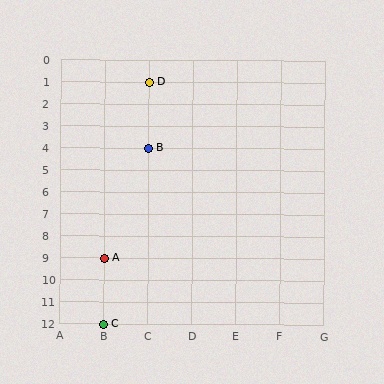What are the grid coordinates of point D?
Point D is at grid coordinates (C, 1).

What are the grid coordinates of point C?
Point C is at grid coordinates (B, 12).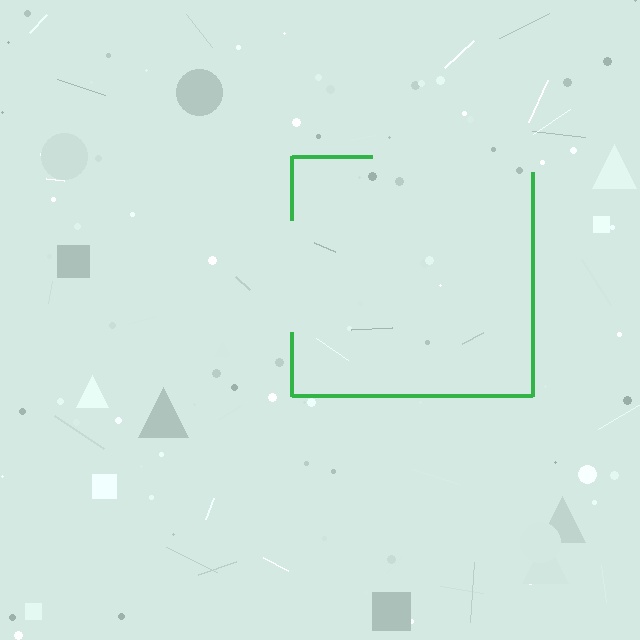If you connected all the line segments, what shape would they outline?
They would outline a square.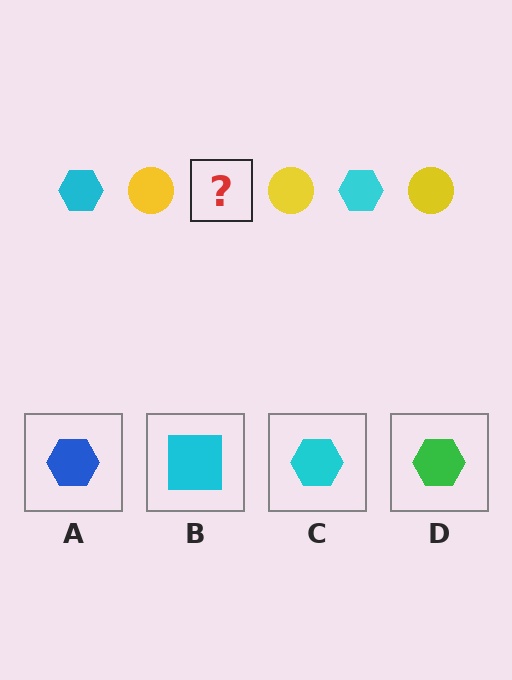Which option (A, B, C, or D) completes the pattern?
C.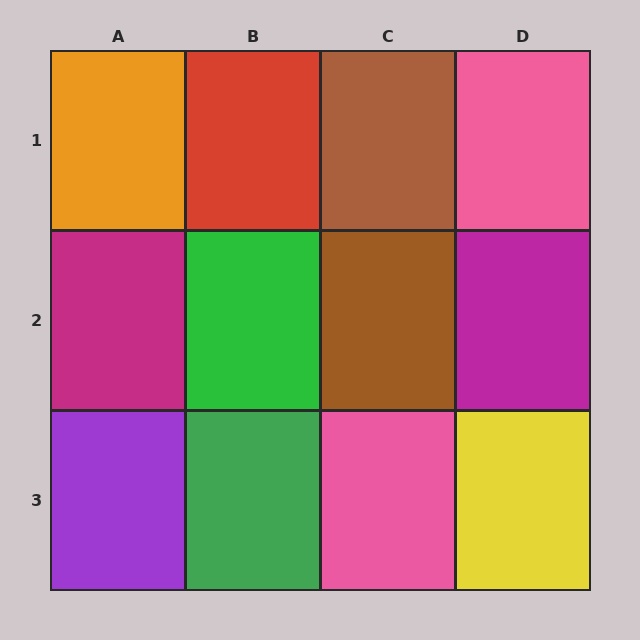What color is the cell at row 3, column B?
Green.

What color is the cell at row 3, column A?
Purple.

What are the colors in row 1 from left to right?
Orange, red, brown, pink.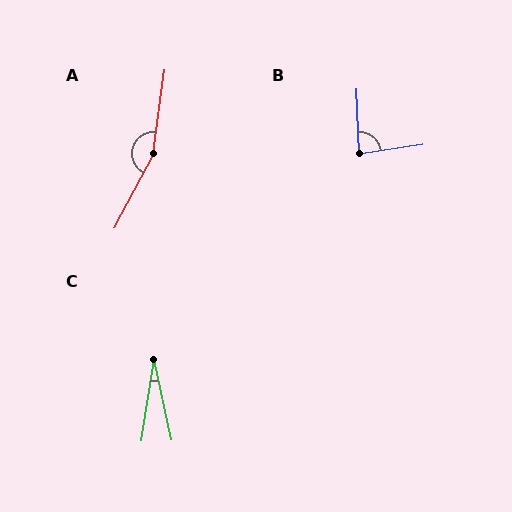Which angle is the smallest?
C, at approximately 21 degrees.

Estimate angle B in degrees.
Approximately 85 degrees.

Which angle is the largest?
A, at approximately 160 degrees.